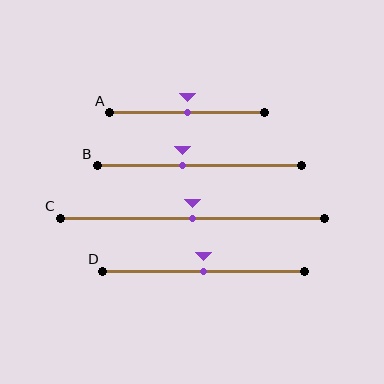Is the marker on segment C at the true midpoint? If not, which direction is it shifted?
Yes, the marker on segment C is at the true midpoint.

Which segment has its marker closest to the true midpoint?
Segment A has its marker closest to the true midpoint.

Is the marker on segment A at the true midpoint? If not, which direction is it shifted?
Yes, the marker on segment A is at the true midpoint.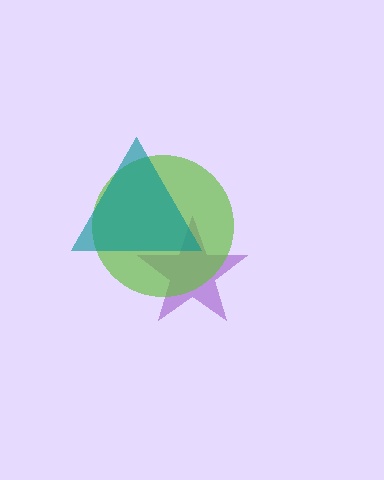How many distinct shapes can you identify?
There are 3 distinct shapes: a purple star, a lime circle, a teal triangle.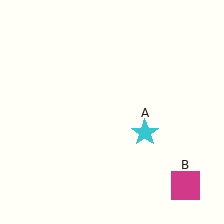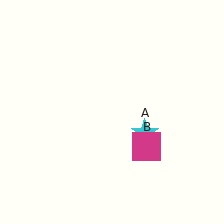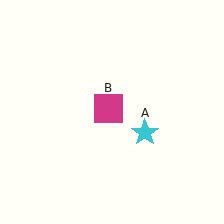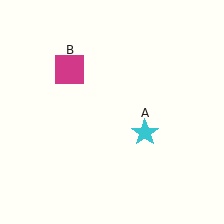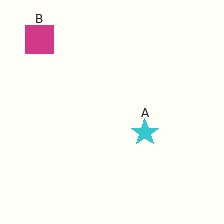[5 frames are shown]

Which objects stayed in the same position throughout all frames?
Cyan star (object A) remained stationary.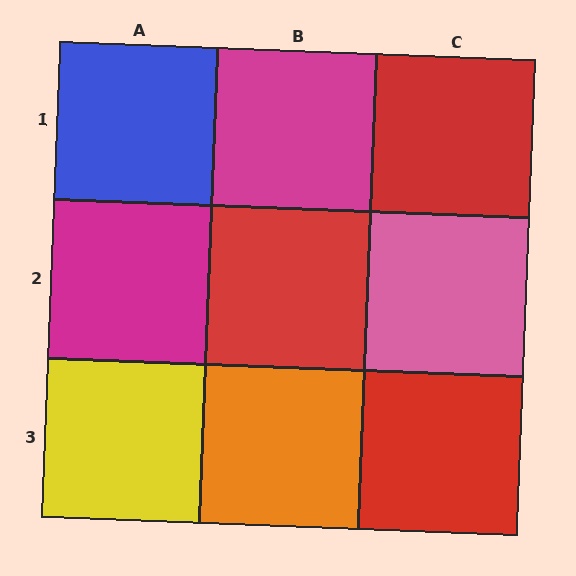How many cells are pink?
1 cell is pink.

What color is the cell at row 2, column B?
Red.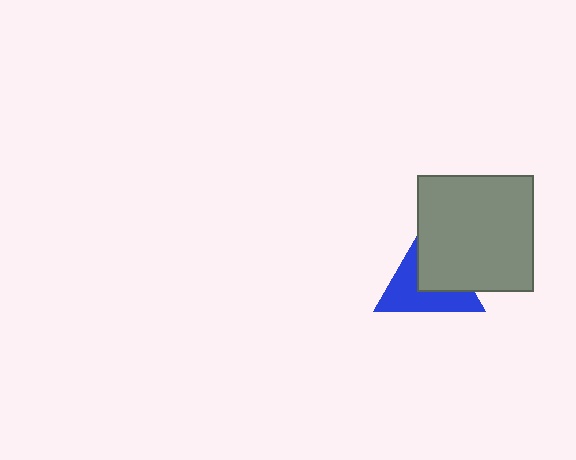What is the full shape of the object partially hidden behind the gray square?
The partially hidden object is a blue triangle.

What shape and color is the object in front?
The object in front is a gray square.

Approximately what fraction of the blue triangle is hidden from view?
Roughly 46% of the blue triangle is hidden behind the gray square.